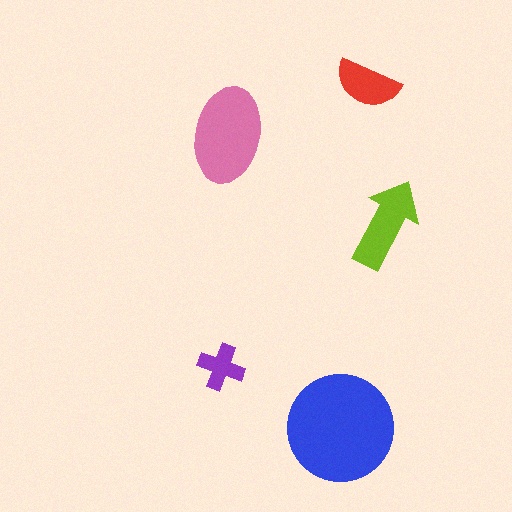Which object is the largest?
The blue circle.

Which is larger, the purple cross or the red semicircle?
The red semicircle.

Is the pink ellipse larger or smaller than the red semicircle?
Larger.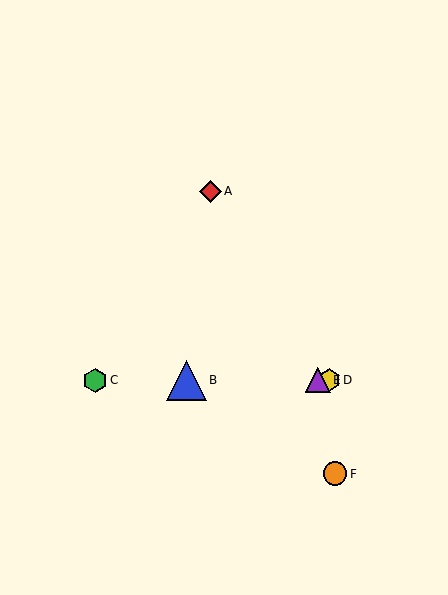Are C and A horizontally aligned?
No, C is at y≈380 and A is at y≈191.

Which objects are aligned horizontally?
Objects B, C, D, E are aligned horizontally.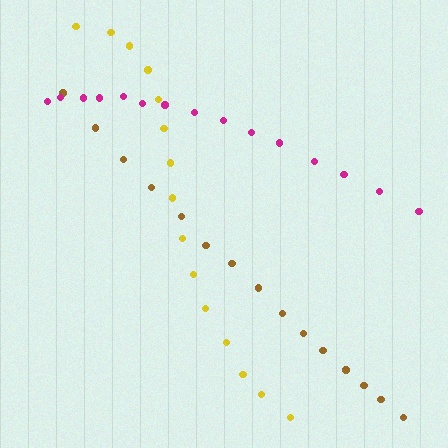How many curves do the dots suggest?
There are 3 distinct paths.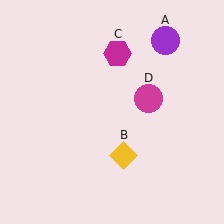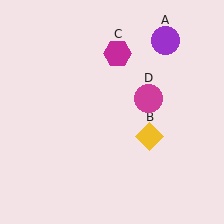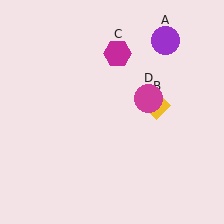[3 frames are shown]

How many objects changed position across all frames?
1 object changed position: yellow diamond (object B).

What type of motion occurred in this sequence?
The yellow diamond (object B) rotated counterclockwise around the center of the scene.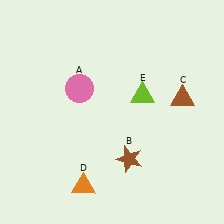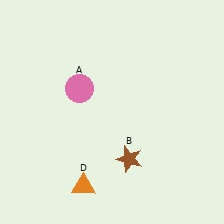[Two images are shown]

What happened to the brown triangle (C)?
The brown triangle (C) was removed in Image 2. It was in the top-right area of Image 1.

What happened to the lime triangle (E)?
The lime triangle (E) was removed in Image 2. It was in the top-right area of Image 1.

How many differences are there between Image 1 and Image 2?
There are 2 differences between the two images.